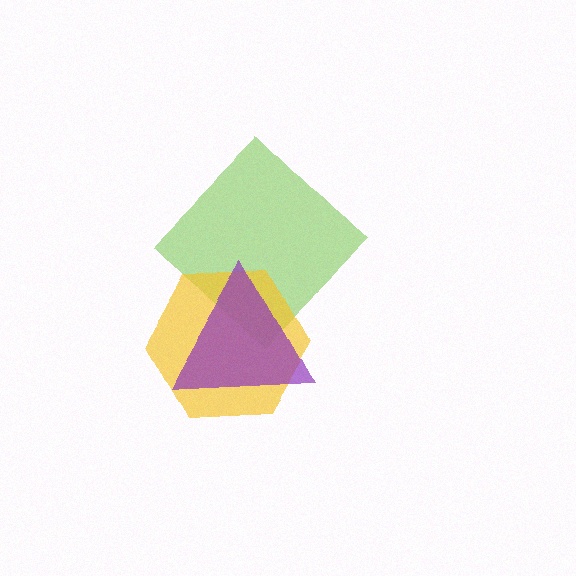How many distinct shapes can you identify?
There are 3 distinct shapes: a lime diamond, a yellow hexagon, a purple triangle.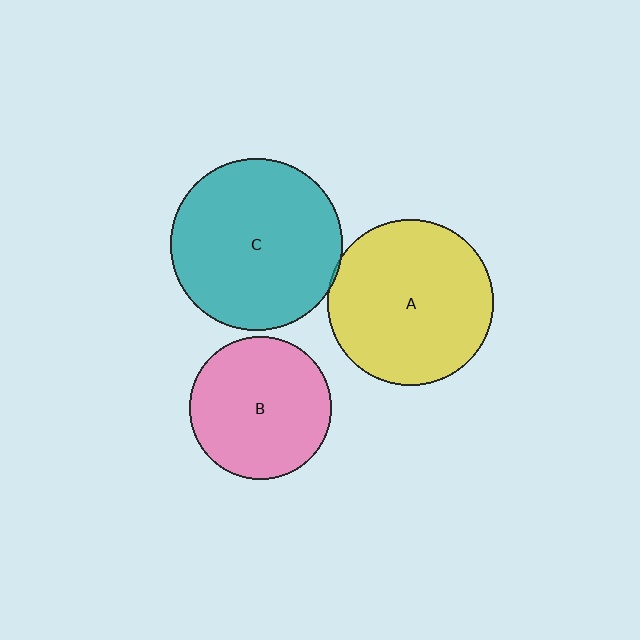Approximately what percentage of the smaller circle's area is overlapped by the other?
Approximately 5%.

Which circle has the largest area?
Circle C (teal).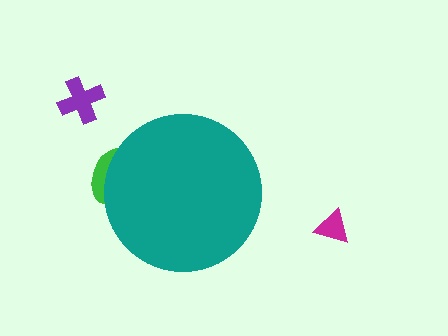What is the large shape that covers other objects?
A teal circle.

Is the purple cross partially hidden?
No, the purple cross is fully visible.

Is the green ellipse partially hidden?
Yes, the green ellipse is partially hidden behind the teal circle.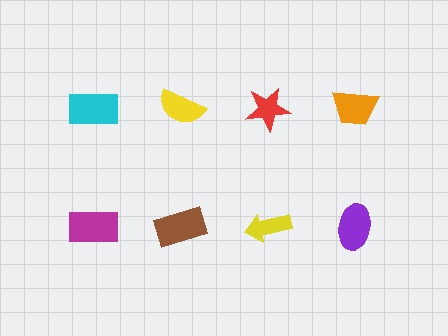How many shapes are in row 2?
4 shapes.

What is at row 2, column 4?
A purple ellipse.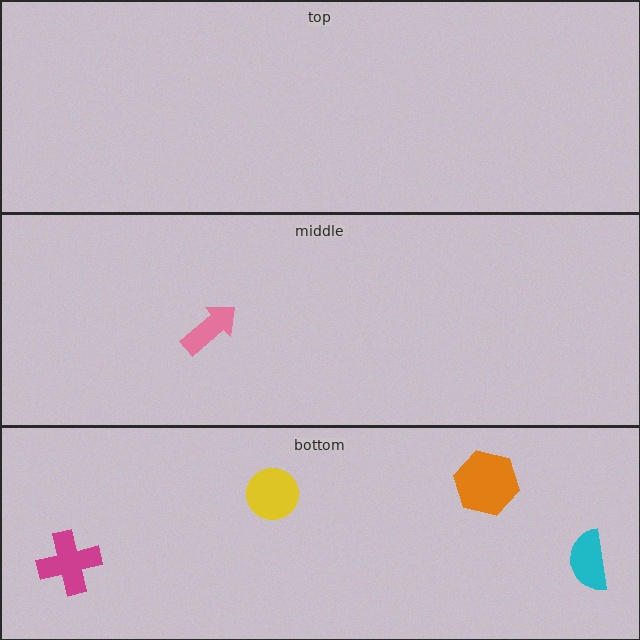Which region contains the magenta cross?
The bottom region.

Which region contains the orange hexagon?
The bottom region.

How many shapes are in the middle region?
1.